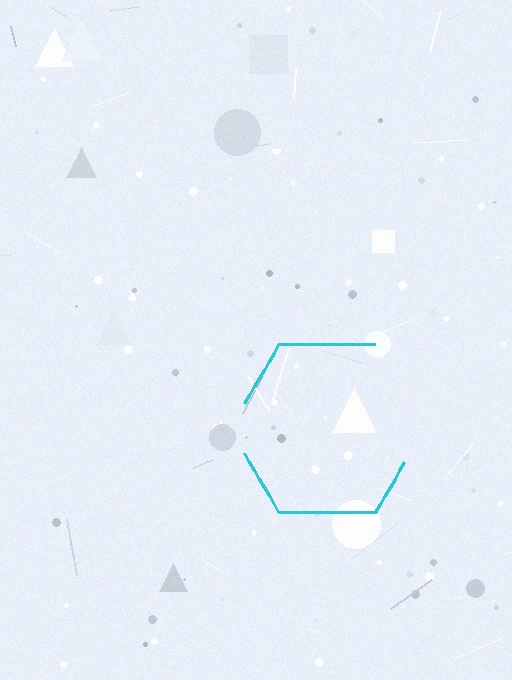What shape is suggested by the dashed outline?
The dashed outline suggests a hexagon.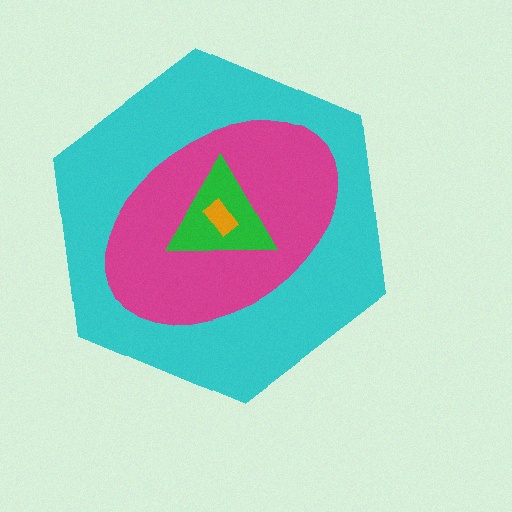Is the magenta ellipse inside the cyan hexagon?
Yes.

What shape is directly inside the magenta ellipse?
The green triangle.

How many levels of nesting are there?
4.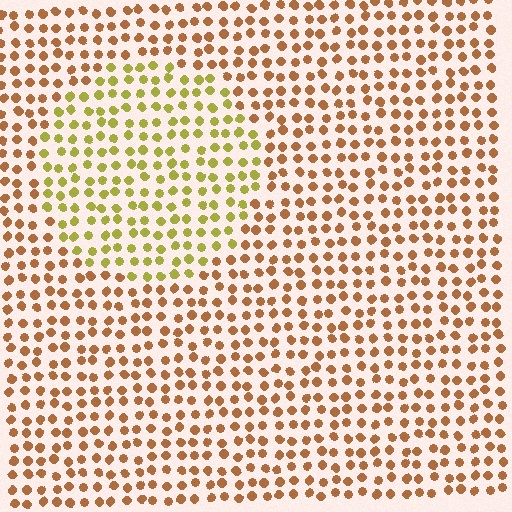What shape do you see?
I see a circle.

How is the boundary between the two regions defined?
The boundary is defined purely by a slight shift in hue (about 40 degrees). Spacing, size, and orientation are identical on both sides.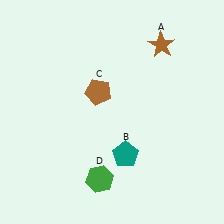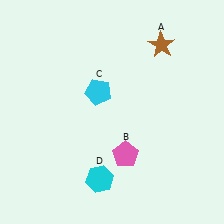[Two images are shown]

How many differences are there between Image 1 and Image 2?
There are 3 differences between the two images.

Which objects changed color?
B changed from teal to pink. C changed from brown to cyan. D changed from green to cyan.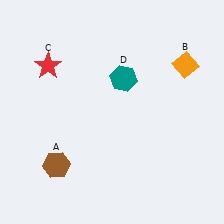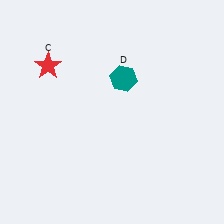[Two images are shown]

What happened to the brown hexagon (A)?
The brown hexagon (A) was removed in Image 2. It was in the bottom-left area of Image 1.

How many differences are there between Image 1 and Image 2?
There are 2 differences between the two images.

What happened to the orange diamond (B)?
The orange diamond (B) was removed in Image 2. It was in the top-right area of Image 1.